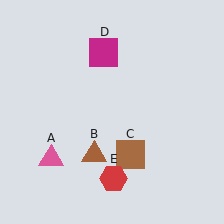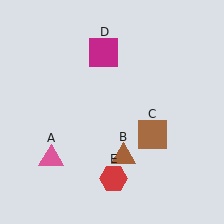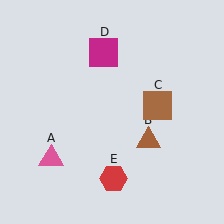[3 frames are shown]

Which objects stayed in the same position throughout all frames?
Pink triangle (object A) and magenta square (object D) and red hexagon (object E) remained stationary.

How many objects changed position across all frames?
2 objects changed position: brown triangle (object B), brown square (object C).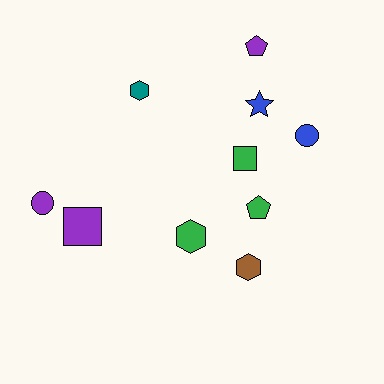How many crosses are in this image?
There are no crosses.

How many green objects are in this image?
There are 3 green objects.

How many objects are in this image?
There are 10 objects.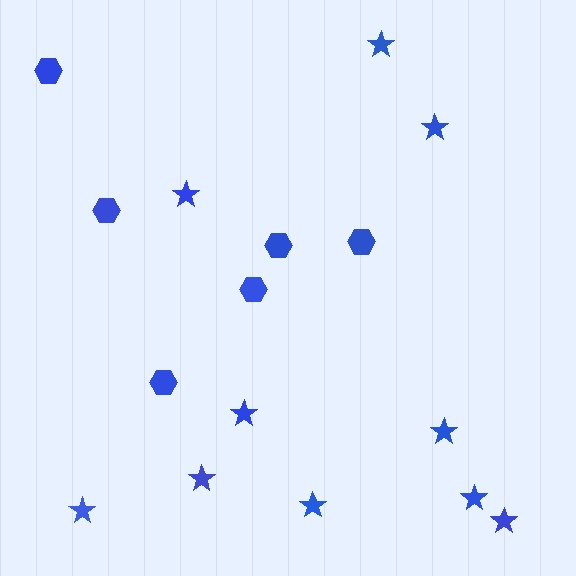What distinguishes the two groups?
There are 2 groups: one group of hexagons (6) and one group of stars (10).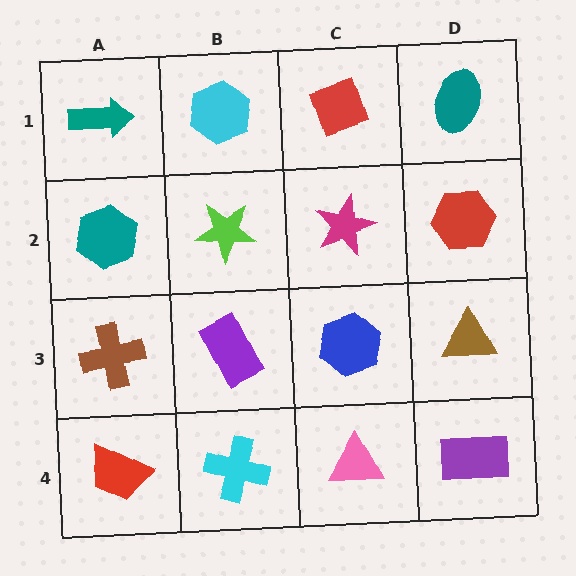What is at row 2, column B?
A lime star.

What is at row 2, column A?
A teal hexagon.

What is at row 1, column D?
A teal ellipse.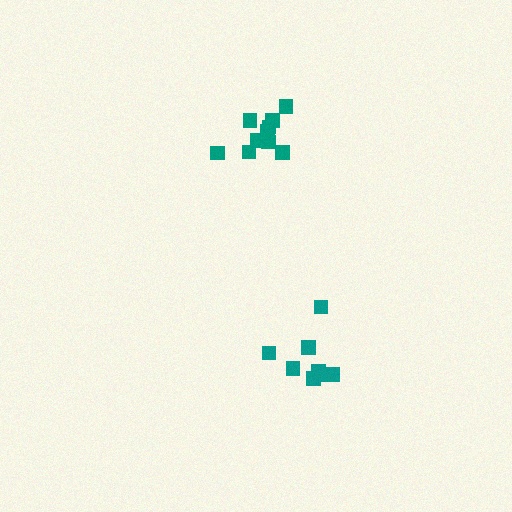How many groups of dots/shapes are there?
There are 2 groups.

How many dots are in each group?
Group 1: 9 dots, Group 2: 10 dots (19 total).